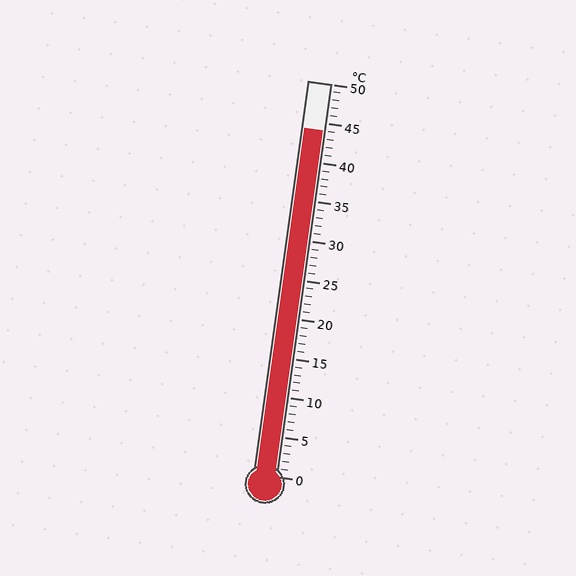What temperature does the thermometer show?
The thermometer shows approximately 44°C.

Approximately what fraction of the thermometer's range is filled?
The thermometer is filled to approximately 90% of its range.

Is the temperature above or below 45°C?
The temperature is below 45°C.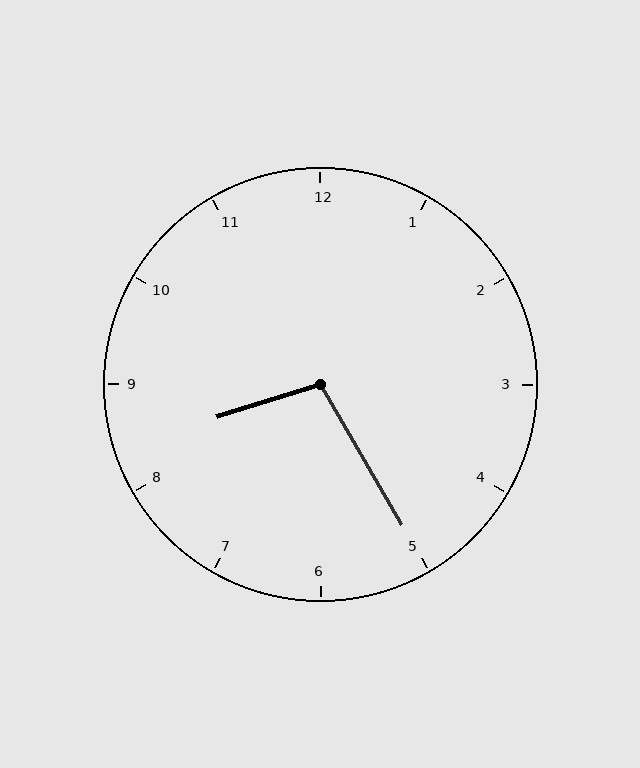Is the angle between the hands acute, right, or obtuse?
It is obtuse.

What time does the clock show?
8:25.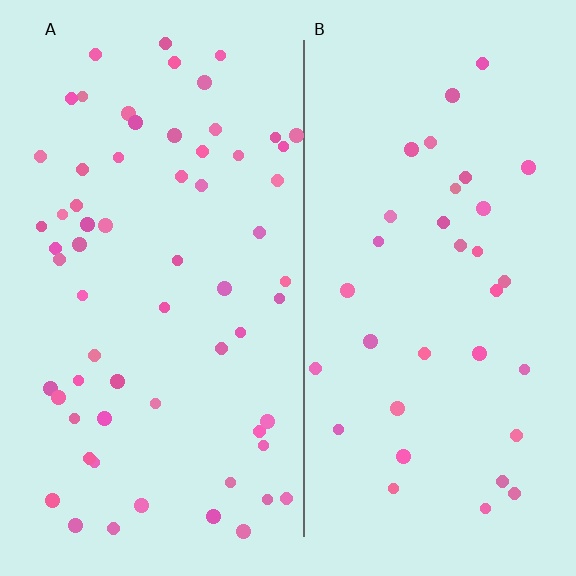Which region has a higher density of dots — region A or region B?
A (the left).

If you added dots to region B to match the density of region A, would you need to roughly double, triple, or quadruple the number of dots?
Approximately double.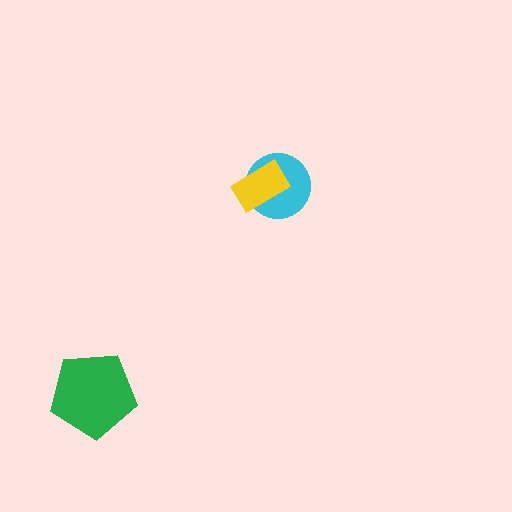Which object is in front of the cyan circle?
The yellow rectangle is in front of the cyan circle.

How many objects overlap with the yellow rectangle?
1 object overlaps with the yellow rectangle.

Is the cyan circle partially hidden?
Yes, it is partially covered by another shape.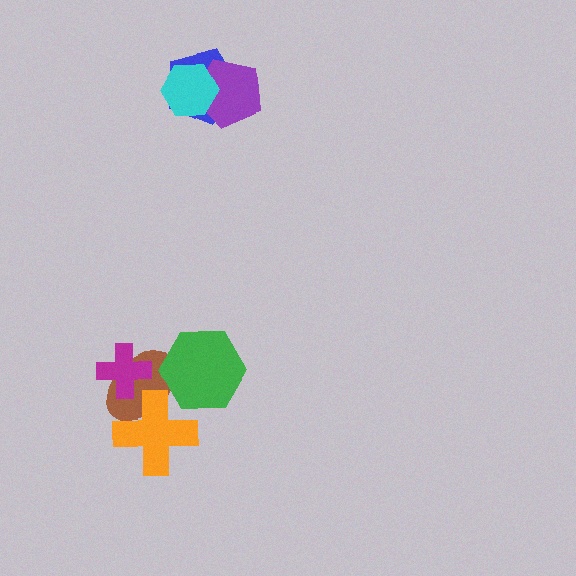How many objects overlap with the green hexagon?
1 object overlaps with the green hexagon.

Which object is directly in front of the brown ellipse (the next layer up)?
The orange cross is directly in front of the brown ellipse.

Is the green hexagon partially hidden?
No, no other shape covers it.